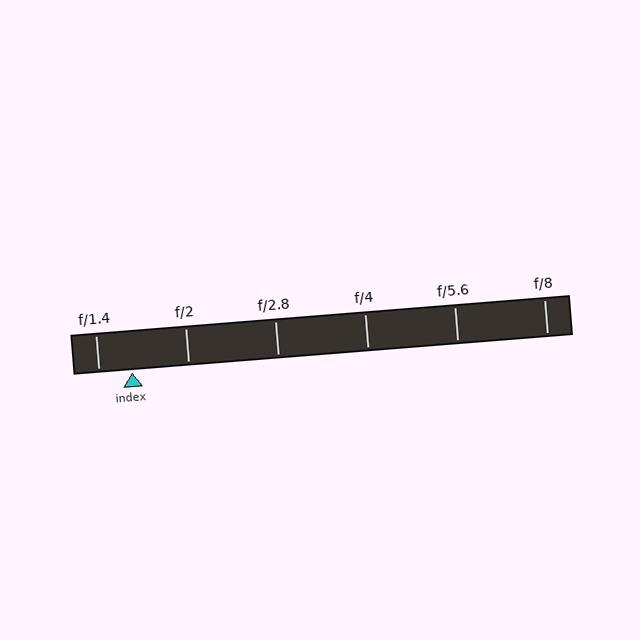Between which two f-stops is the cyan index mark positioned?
The index mark is between f/1.4 and f/2.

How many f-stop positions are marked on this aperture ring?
There are 6 f-stop positions marked.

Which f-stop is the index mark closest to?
The index mark is closest to f/1.4.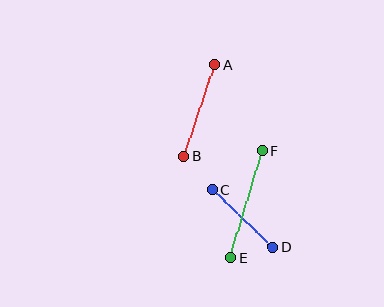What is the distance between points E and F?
The distance is approximately 112 pixels.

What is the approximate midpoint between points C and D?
The midpoint is at approximately (242, 218) pixels.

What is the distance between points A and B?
The distance is approximately 97 pixels.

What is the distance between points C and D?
The distance is approximately 83 pixels.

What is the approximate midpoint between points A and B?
The midpoint is at approximately (199, 110) pixels.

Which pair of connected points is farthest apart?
Points E and F are farthest apart.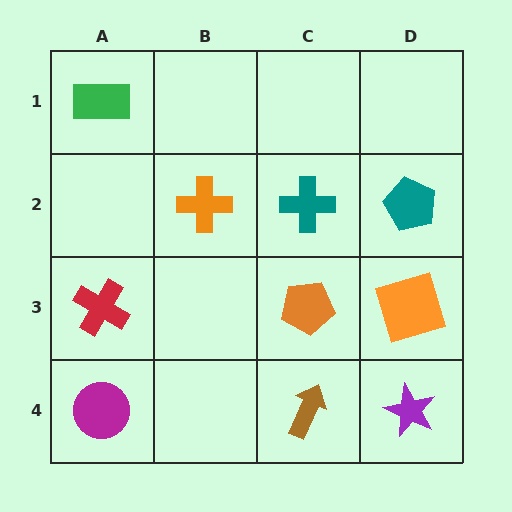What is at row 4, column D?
A purple star.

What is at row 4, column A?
A magenta circle.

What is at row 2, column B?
An orange cross.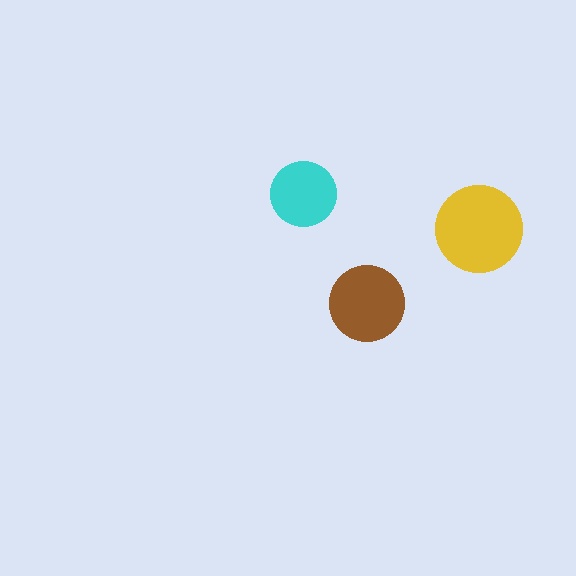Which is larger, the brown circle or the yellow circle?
The yellow one.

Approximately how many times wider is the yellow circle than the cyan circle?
About 1.5 times wider.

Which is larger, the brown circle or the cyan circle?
The brown one.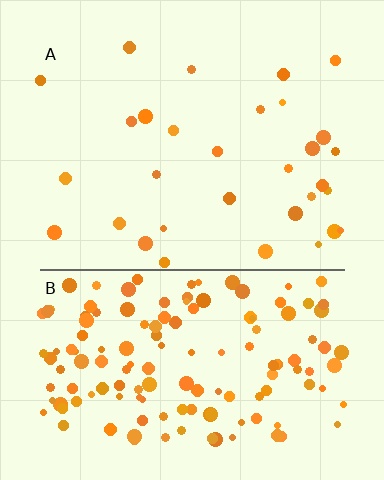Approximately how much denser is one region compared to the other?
Approximately 4.9× — region B over region A.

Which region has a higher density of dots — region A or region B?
B (the bottom).